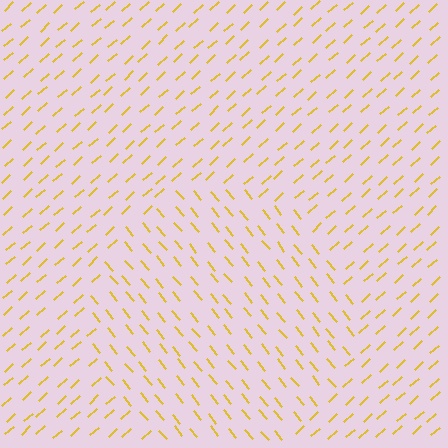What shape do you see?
I see a circle.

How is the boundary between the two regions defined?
The boundary is defined purely by a change in line orientation (approximately 87 degrees difference). All lines are the same color and thickness.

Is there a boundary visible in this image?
Yes, there is a texture boundary formed by a change in line orientation.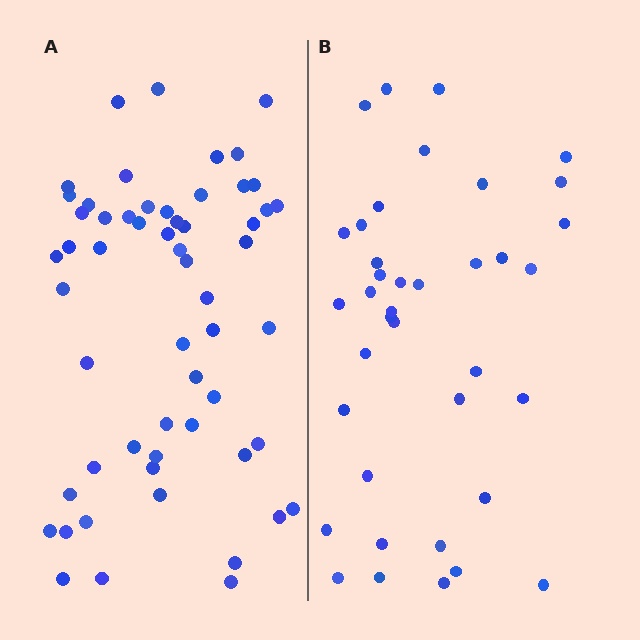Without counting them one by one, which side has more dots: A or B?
Region A (the left region) has more dots.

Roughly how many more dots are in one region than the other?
Region A has approximately 20 more dots than region B.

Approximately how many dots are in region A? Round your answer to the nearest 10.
About 60 dots. (The exact count is 57, which rounds to 60.)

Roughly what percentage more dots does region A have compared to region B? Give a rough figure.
About 50% more.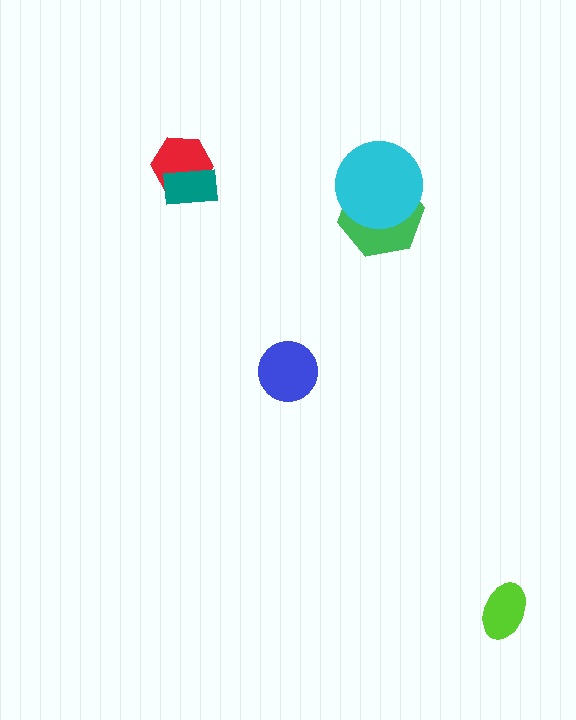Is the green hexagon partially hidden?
Yes, it is partially covered by another shape.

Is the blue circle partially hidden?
No, no other shape covers it.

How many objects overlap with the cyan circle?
1 object overlaps with the cyan circle.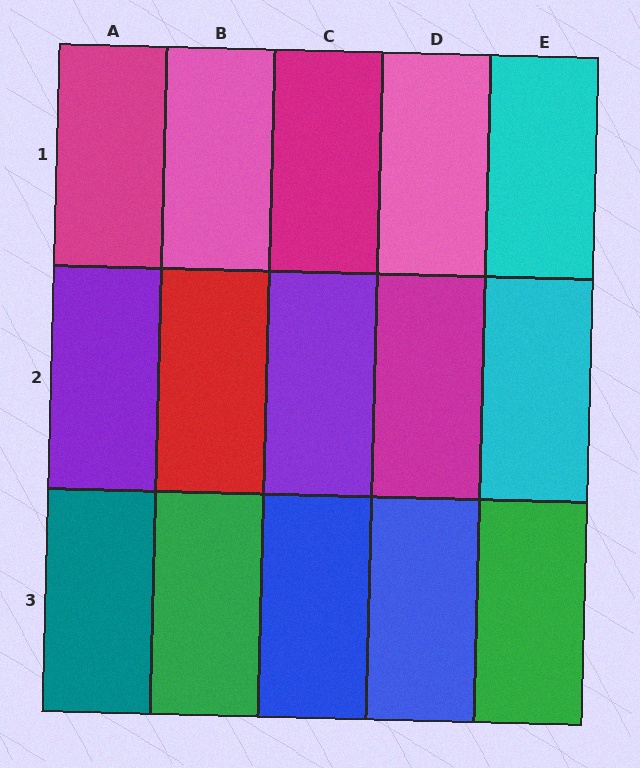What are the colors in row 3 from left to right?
Teal, green, blue, blue, green.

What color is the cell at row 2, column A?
Purple.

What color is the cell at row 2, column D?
Magenta.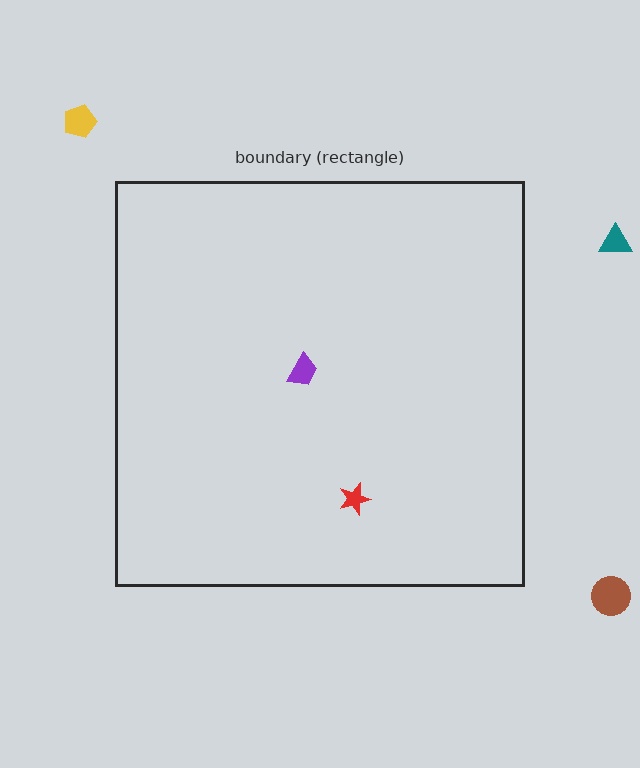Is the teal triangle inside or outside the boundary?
Outside.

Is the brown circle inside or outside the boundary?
Outside.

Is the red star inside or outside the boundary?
Inside.